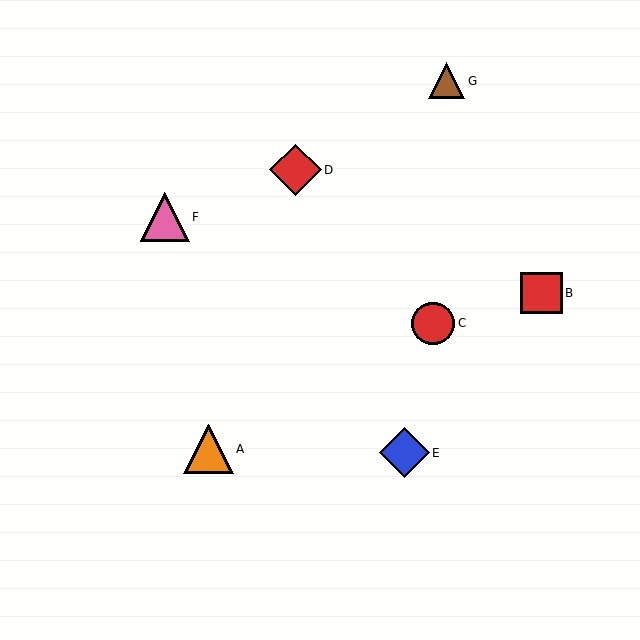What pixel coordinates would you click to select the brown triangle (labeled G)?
Click at (446, 81) to select the brown triangle G.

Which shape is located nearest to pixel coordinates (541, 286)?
The red square (labeled B) at (541, 293) is nearest to that location.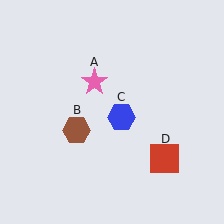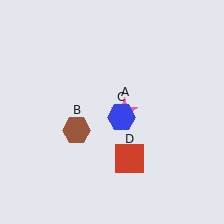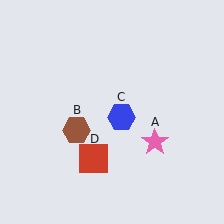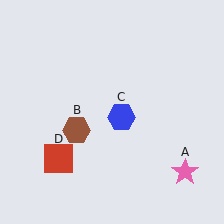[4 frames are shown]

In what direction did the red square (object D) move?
The red square (object D) moved left.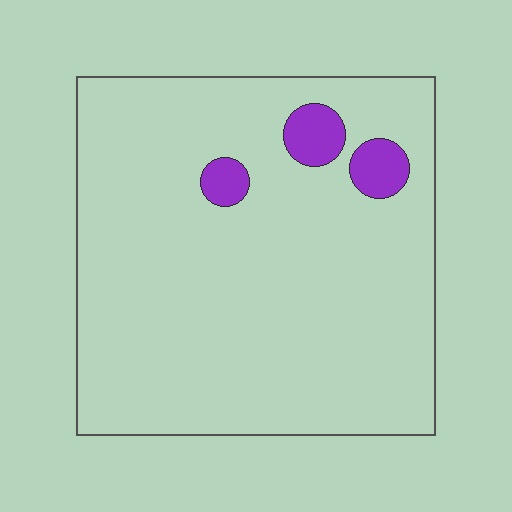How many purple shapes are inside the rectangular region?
3.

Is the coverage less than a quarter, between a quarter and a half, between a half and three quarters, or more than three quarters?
Less than a quarter.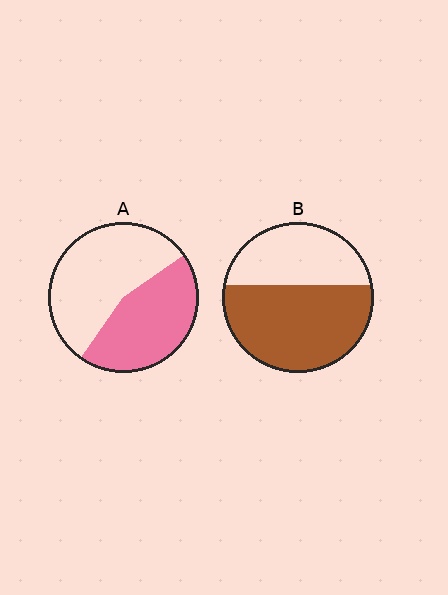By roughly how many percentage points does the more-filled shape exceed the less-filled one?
By roughly 15 percentage points (B over A).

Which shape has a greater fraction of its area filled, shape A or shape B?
Shape B.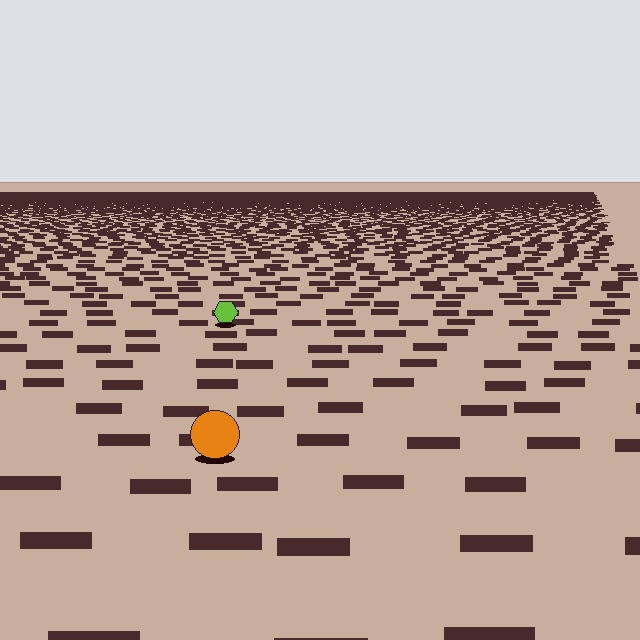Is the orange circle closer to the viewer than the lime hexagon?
Yes. The orange circle is closer — you can tell from the texture gradient: the ground texture is coarser near it.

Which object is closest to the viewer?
The orange circle is closest. The texture marks near it are larger and more spread out.